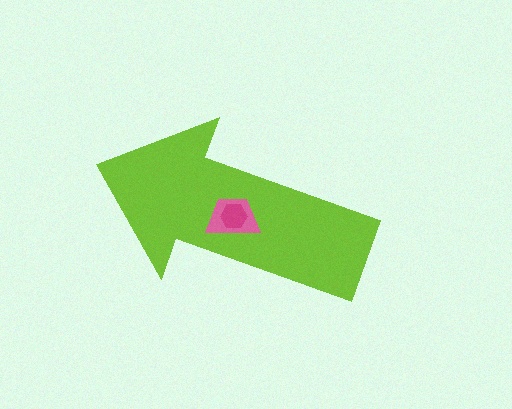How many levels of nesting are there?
3.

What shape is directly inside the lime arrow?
The pink trapezoid.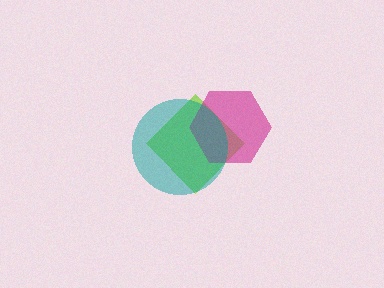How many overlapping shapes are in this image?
There are 3 overlapping shapes in the image.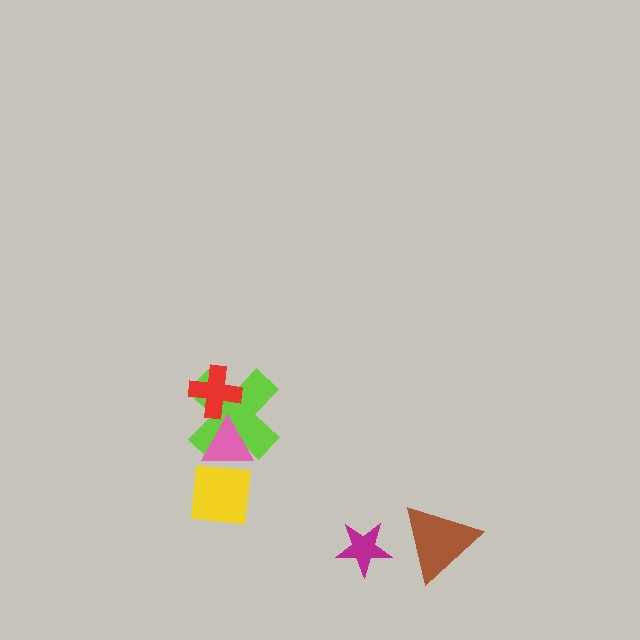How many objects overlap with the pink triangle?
2 objects overlap with the pink triangle.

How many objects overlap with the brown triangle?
0 objects overlap with the brown triangle.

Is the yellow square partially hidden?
Yes, it is partially covered by another shape.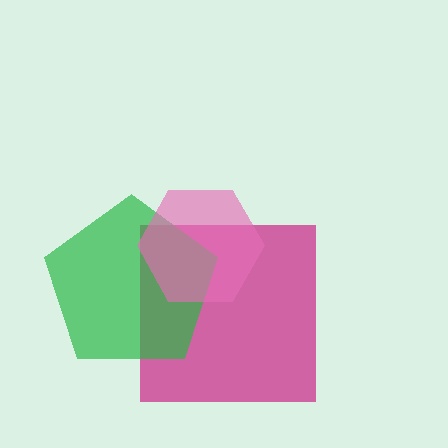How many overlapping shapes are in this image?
There are 3 overlapping shapes in the image.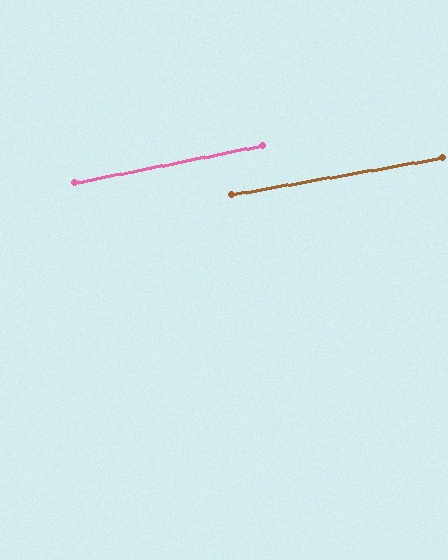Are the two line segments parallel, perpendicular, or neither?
Parallel — their directions differ by only 1.3°.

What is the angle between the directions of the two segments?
Approximately 1 degree.